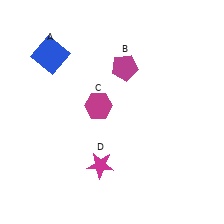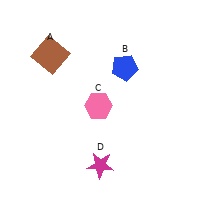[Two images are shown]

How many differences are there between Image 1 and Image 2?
There are 3 differences between the two images.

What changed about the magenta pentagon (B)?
In Image 1, B is magenta. In Image 2, it changed to blue.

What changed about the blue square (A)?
In Image 1, A is blue. In Image 2, it changed to brown.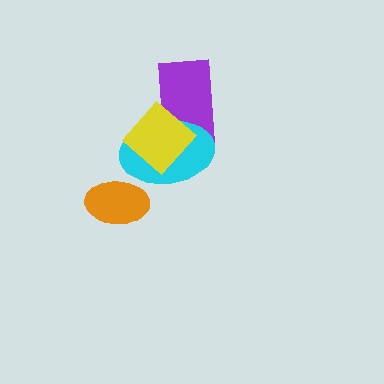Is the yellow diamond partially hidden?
No, no other shape covers it.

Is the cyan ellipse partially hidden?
Yes, it is partially covered by another shape.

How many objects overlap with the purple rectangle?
2 objects overlap with the purple rectangle.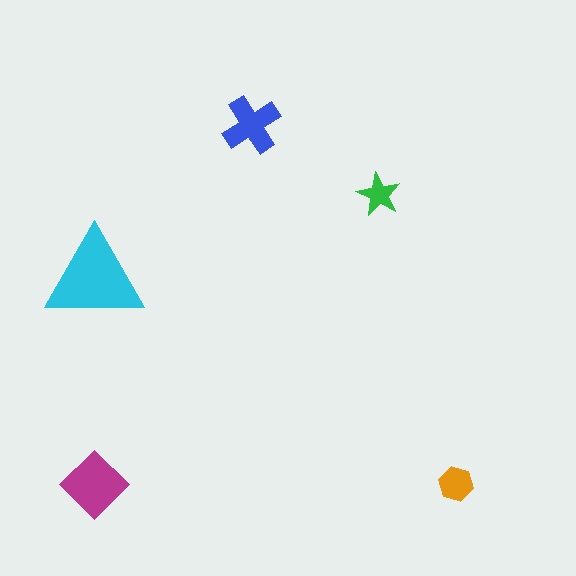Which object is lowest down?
The magenta diamond is bottommost.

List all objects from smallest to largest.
The green star, the orange hexagon, the blue cross, the magenta diamond, the cyan triangle.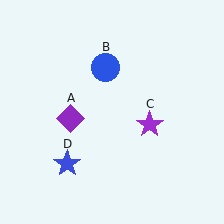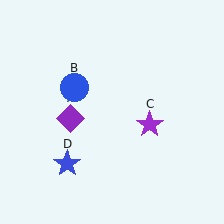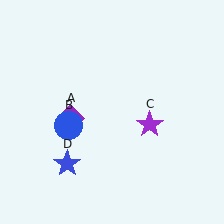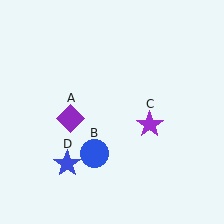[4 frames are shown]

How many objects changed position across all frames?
1 object changed position: blue circle (object B).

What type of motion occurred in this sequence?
The blue circle (object B) rotated counterclockwise around the center of the scene.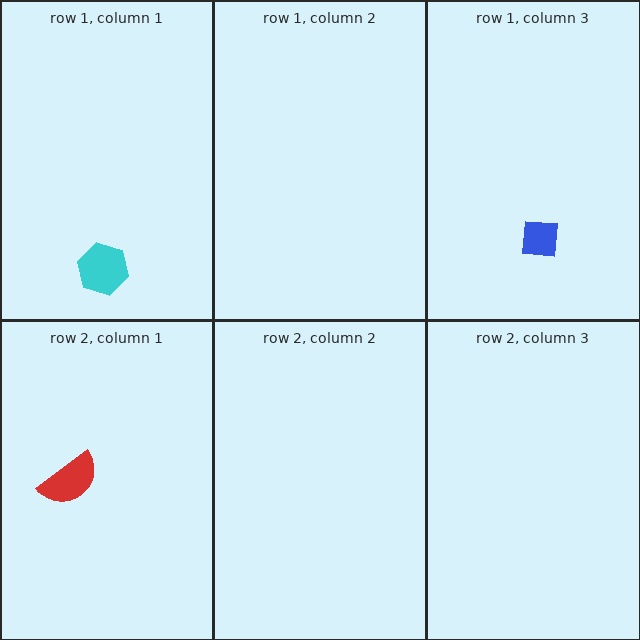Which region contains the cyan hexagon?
The row 1, column 1 region.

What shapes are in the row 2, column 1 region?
The red semicircle.